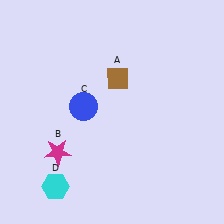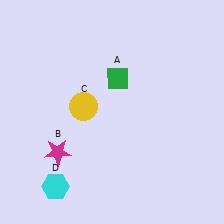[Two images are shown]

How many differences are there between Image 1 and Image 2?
There are 2 differences between the two images.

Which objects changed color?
A changed from brown to green. C changed from blue to yellow.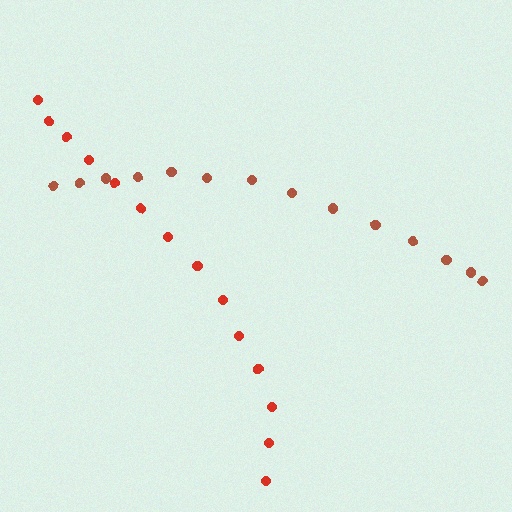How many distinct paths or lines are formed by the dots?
There are 2 distinct paths.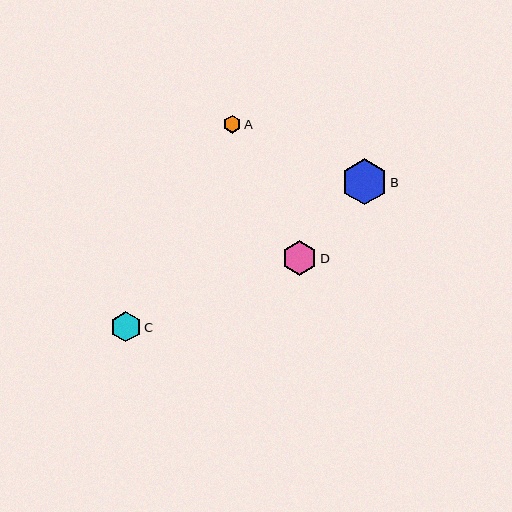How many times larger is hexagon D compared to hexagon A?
Hexagon D is approximately 1.9 times the size of hexagon A.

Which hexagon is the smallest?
Hexagon A is the smallest with a size of approximately 18 pixels.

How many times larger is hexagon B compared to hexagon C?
Hexagon B is approximately 1.5 times the size of hexagon C.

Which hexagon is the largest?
Hexagon B is the largest with a size of approximately 46 pixels.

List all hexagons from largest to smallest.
From largest to smallest: B, D, C, A.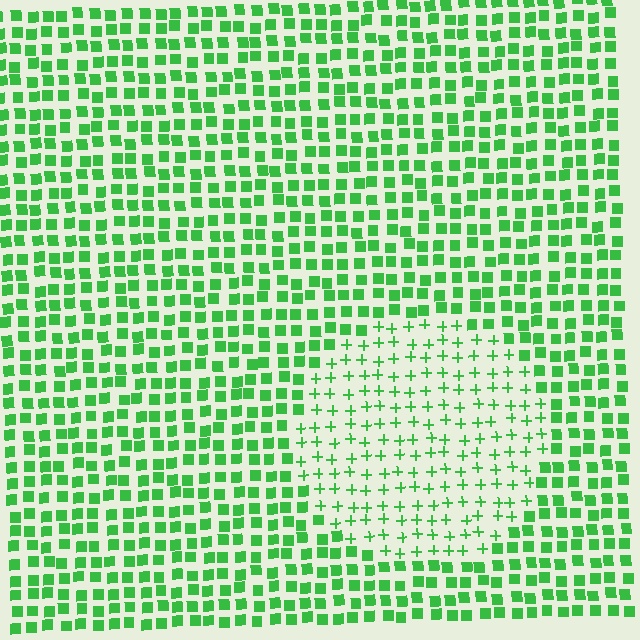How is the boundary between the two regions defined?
The boundary is defined by a change in element shape: plus signs inside vs. squares outside. All elements share the same color and spacing.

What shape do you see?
I see a circle.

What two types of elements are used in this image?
The image uses plus signs inside the circle region and squares outside it.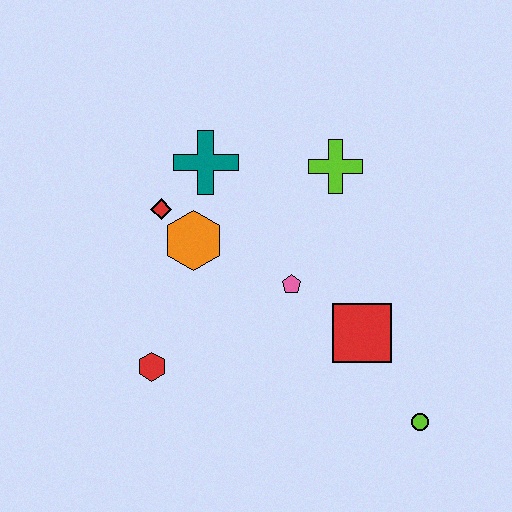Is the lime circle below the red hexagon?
Yes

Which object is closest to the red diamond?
The orange hexagon is closest to the red diamond.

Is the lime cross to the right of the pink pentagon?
Yes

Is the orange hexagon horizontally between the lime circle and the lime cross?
No